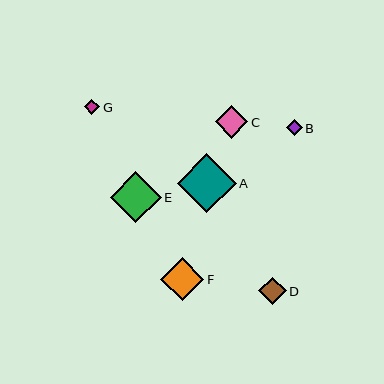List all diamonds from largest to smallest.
From largest to smallest: A, E, F, C, D, B, G.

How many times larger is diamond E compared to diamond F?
Diamond E is approximately 1.2 times the size of diamond F.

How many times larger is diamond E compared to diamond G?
Diamond E is approximately 3.3 times the size of diamond G.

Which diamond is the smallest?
Diamond G is the smallest with a size of approximately 15 pixels.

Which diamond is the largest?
Diamond A is the largest with a size of approximately 59 pixels.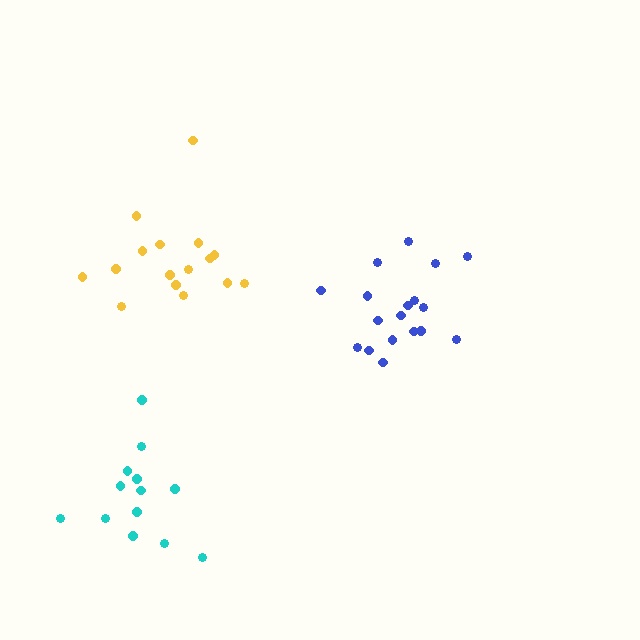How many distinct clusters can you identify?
There are 3 distinct clusters.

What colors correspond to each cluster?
The clusters are colored: yellow, blue, cyan.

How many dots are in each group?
Group 1: 16 dots, Group 2: 18 dots, Group 3: 13 dots (47 total).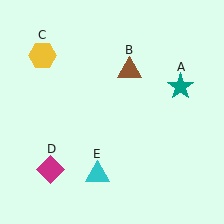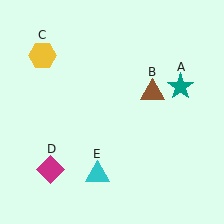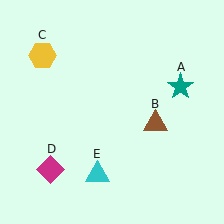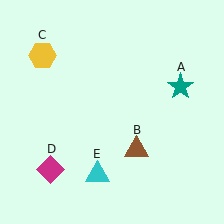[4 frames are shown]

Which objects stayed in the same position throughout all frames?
Teal star (object A) and yellow hexagon (object C) and magenta diamond (object D) and cyan triangle (object E) remained stationary.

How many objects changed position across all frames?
1 object changed position: brown triangle (object B).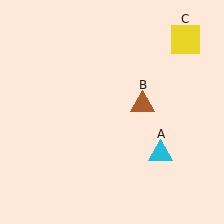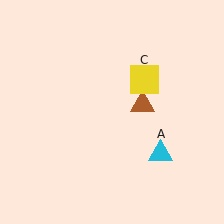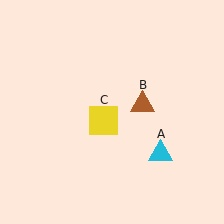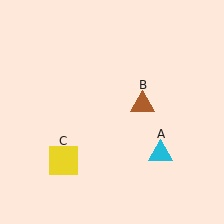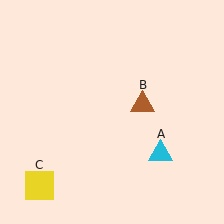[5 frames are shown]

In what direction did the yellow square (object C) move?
The yellow square (object C) moved down and to the left.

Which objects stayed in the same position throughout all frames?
Cyan triangle (object A) and brown triangle (object B) remained stationary.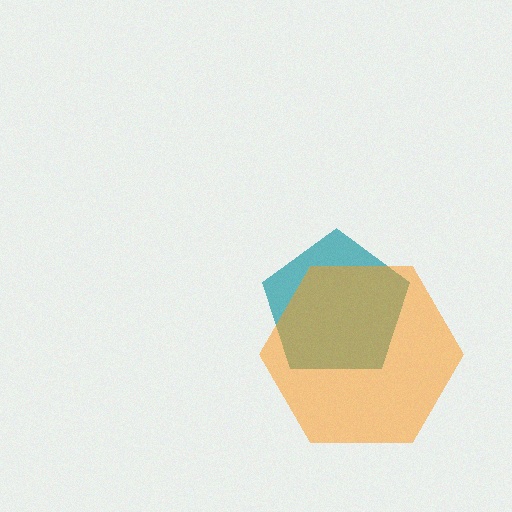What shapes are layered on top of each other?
The layered shapes are: a teal pentagon, an orange hexagon.